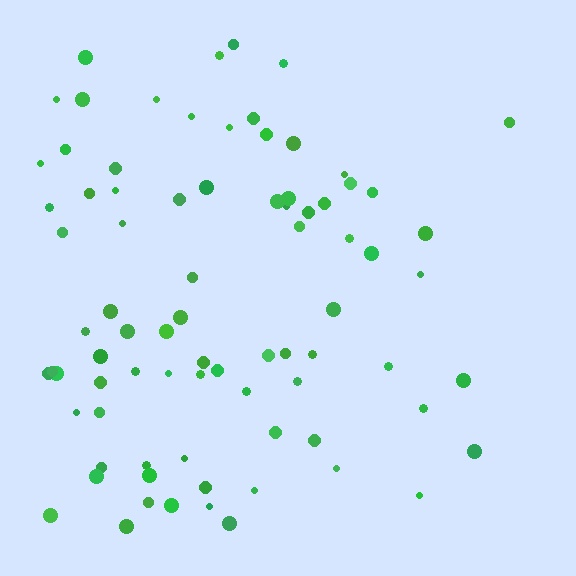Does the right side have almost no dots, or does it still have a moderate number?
Still a moderate number, just noticeably fewer than the left.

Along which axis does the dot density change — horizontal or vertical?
Horizontal.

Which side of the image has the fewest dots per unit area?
The right.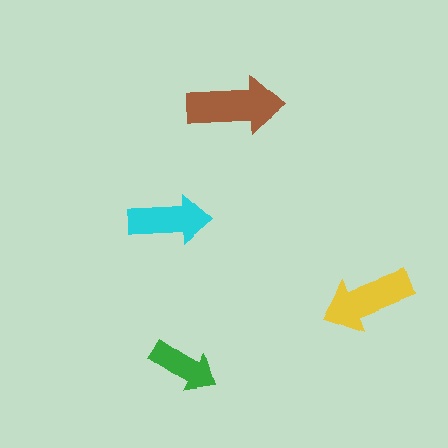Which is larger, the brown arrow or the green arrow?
The brown one.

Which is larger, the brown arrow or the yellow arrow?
The brown one.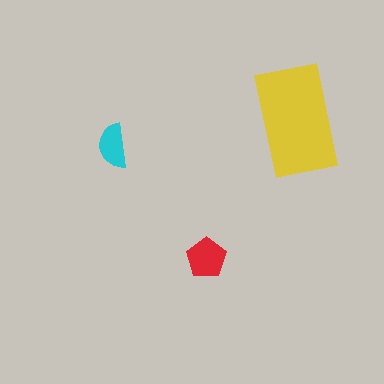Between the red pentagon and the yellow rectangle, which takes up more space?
The yellow rectangle.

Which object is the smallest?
The cyan semicircle.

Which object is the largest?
The yellow rectangle.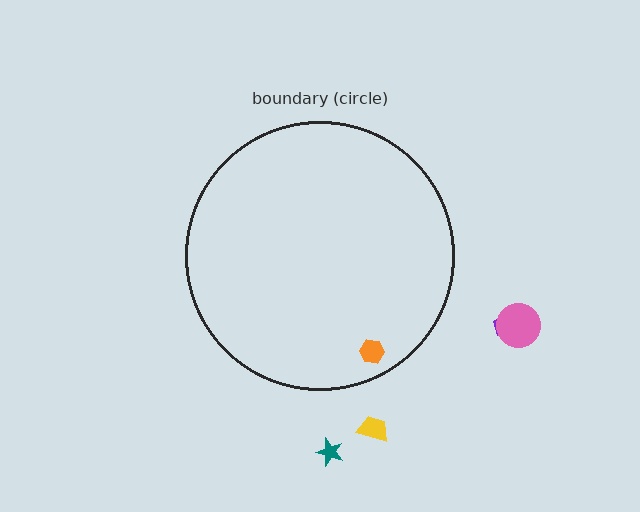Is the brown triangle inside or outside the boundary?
Outside.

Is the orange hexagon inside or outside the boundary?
Inside.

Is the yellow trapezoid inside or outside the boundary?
Outside.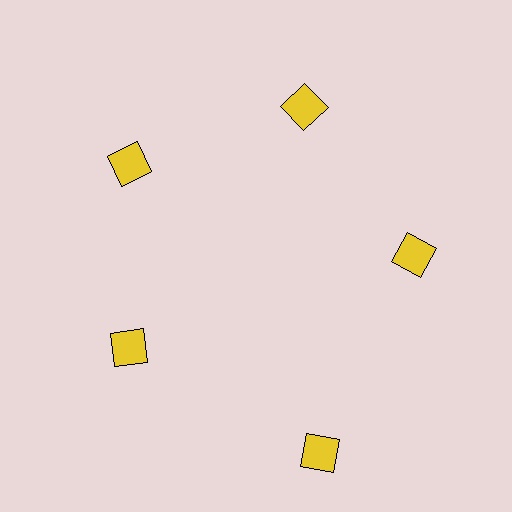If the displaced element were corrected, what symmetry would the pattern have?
It would have 5-fold rotational symmetry — the pattern would map onto itself every 72 degrees.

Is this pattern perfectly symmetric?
No. The 5 yellow squares are arranged in a ring, but one element near the 5 o'clock position is pushed outward from the center, breaking the 5-fold rotational symmetry.